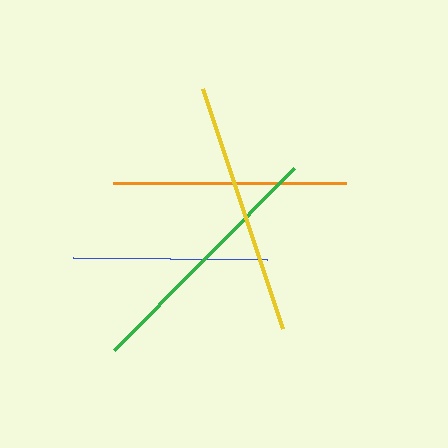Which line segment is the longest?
The green line is the longest at approximately 256 pixels.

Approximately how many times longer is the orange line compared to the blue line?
The orange line is approximately 1.2 times the length of the blue line.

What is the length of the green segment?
The green segment is approximately 256 pixels long.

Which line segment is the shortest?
The blue line is the shortest at approximately 195 pixels.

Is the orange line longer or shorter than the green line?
The green line is longer than the orange line.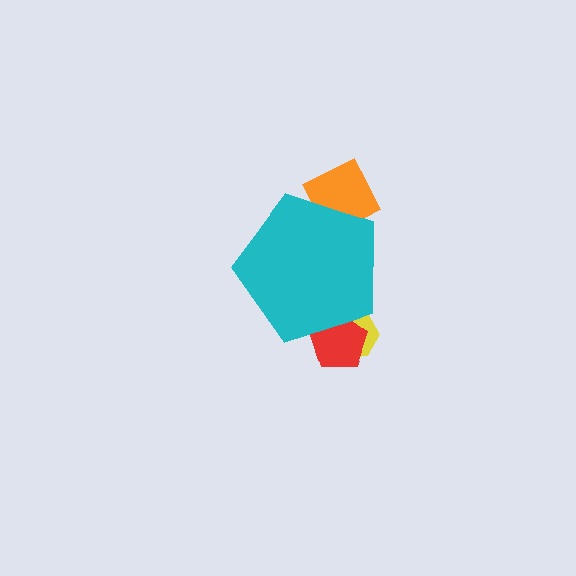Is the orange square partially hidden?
Yes, the orange square is partially hidden behind the cyan pentagon.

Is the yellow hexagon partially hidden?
Yes, the yellow hexagon is partially hidden behind the cyan pentagon.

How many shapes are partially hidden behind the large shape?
3 shapes are partially hidden.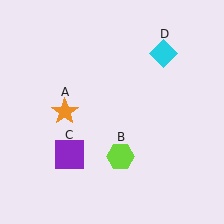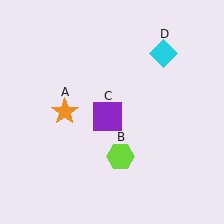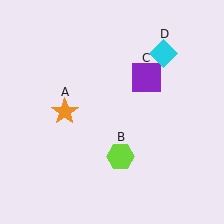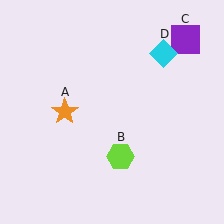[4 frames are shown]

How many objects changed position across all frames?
1 object changed position: purple square (object C).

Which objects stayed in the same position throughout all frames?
Orange star (object A) and lime hexagon (object B) and cyan diamond (object D) remained stationary.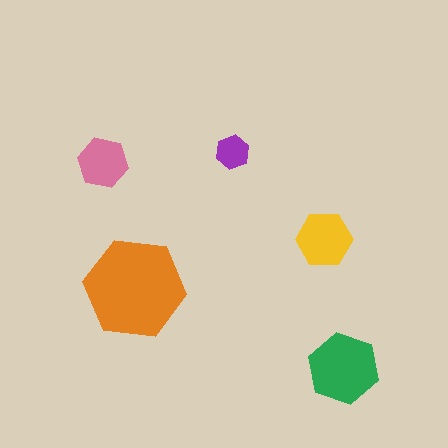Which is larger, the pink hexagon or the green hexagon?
The green one.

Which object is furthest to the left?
The pink hexagon is leftmost.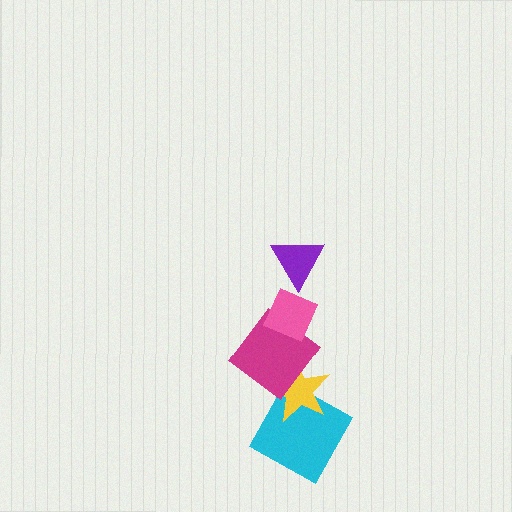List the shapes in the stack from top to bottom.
From top to bottom: the purple triangle, the pink diamond, the magenta diamond, the yellow star, the cyan square.